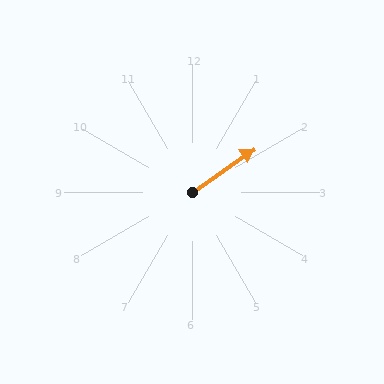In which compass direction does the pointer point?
Northeast.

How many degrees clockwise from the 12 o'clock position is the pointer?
Approximately 55 degrees.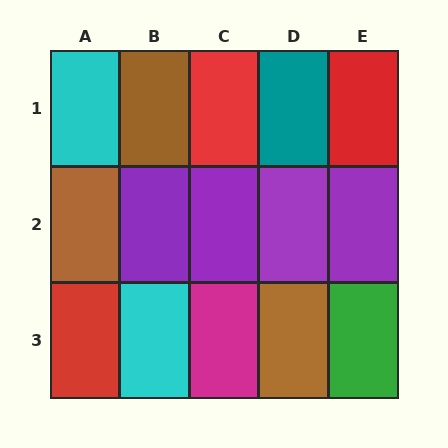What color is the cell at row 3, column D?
Brown.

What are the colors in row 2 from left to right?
Brown, purple, purple, purple, purple.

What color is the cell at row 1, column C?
Red.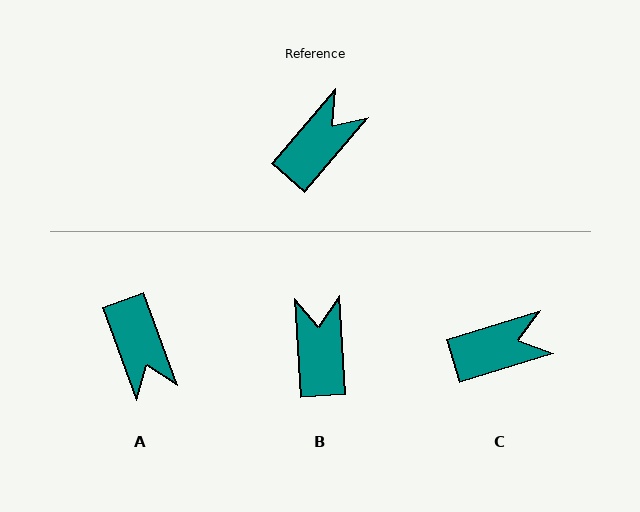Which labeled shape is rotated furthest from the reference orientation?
A, about 119 degrees away.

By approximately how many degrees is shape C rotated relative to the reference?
Approximately 33 degrees clockwise.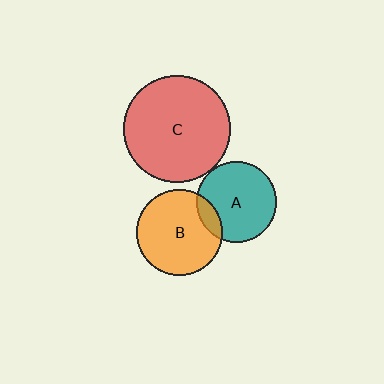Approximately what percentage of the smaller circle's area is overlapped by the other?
Approximately 15%.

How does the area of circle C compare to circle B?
Approximately 1.5 times.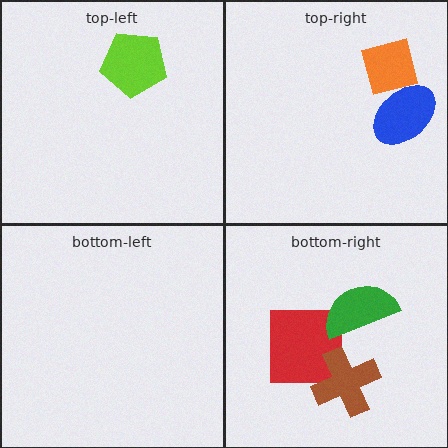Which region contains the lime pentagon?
The top-left region.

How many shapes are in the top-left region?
1.